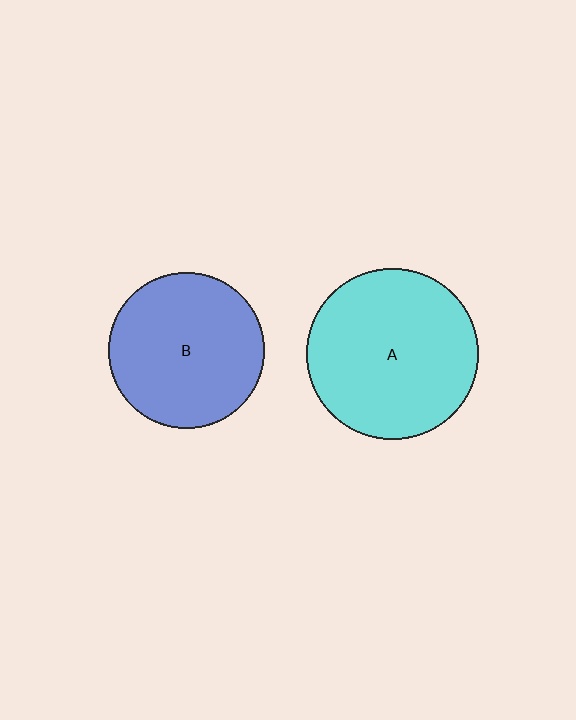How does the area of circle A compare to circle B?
Approximately 1.2 times.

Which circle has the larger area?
Circle A (cyan).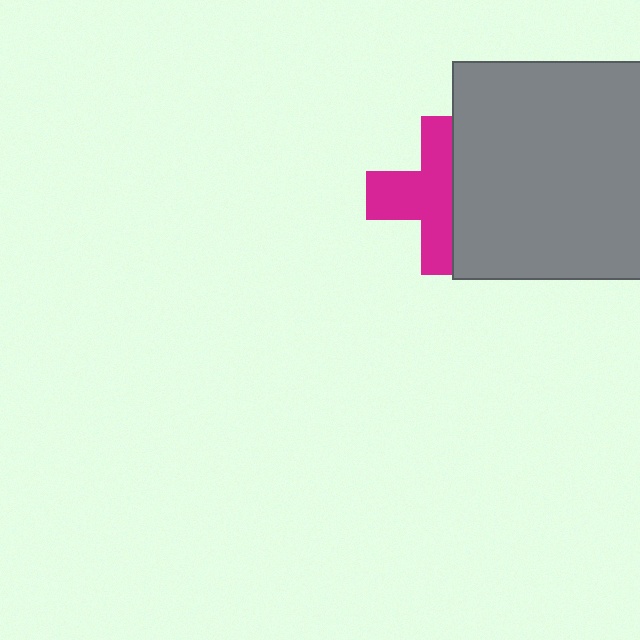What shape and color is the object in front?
The object in front is a gray square.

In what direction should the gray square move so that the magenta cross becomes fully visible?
The gray square should move right. That is the shortest direction to clear the overlap and leave the magenta cross fully visible.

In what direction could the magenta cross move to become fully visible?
The magenta cross could move left. That would shift it out from behind the gray square entirely.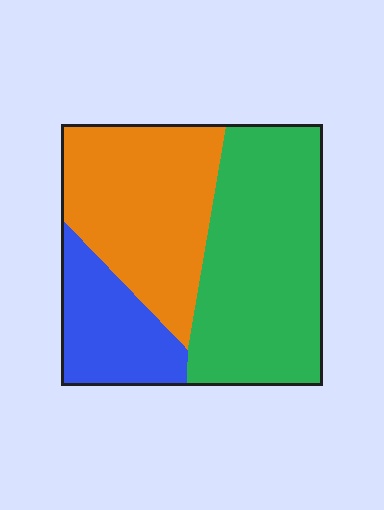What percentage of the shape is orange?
Orange covers around 35% of the shape.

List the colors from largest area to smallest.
From largest to smallest: green, orange, blue.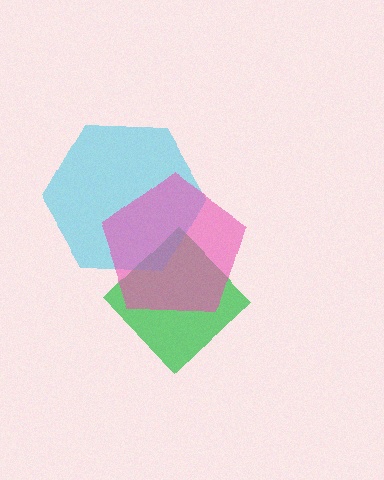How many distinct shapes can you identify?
There are 3 distinct shapes: a green diamond, a cyan hexagon, a pink pentagon.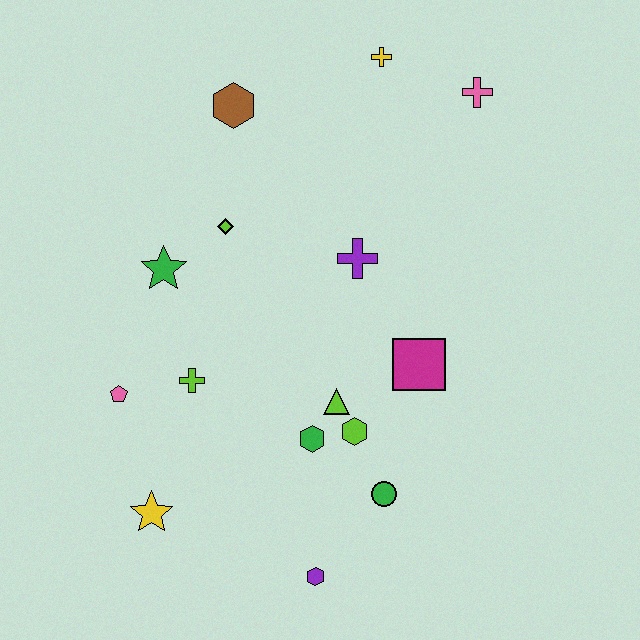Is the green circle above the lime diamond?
No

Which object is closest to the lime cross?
The pink pentagon is closest to the lime cross.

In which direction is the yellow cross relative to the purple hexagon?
The yellow cross is above the purple hexagon.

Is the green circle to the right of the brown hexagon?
Yes